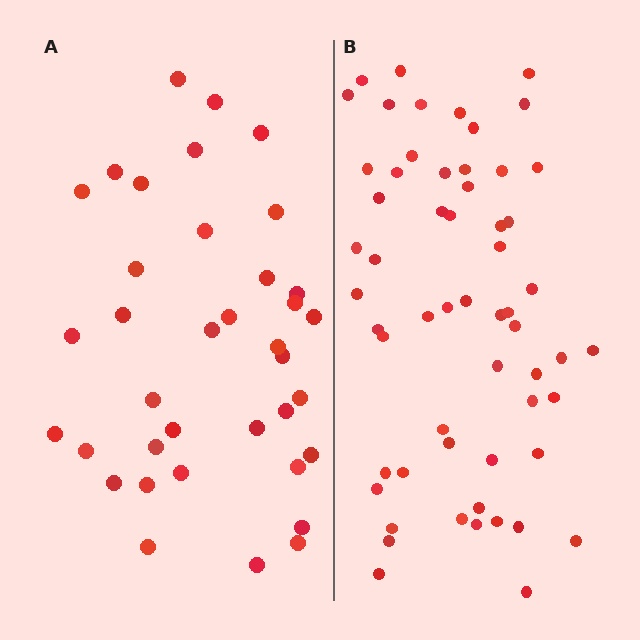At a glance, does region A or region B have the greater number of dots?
Region B (the right region) has more dots.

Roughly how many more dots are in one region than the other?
Region B has approximately 20 more dots than region A.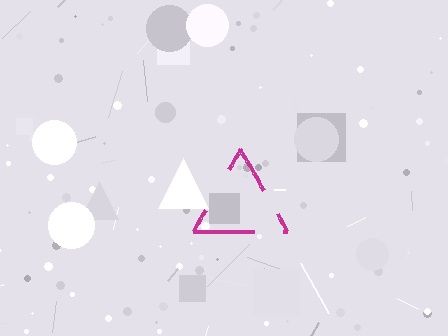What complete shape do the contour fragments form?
The contour fragments form a triangle.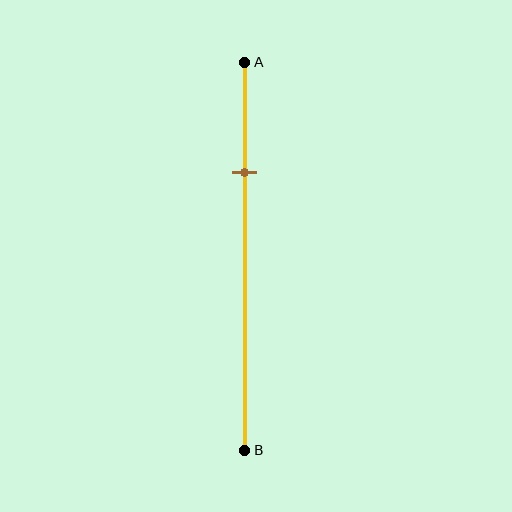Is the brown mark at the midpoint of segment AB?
No, the mark is at about 30% from A, not at the 50% midpoint.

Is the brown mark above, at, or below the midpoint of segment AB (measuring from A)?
The brown mark is above the midpoint of segment AB.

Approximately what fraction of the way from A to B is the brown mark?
The brown mark is approximately 30% of the way from A to B.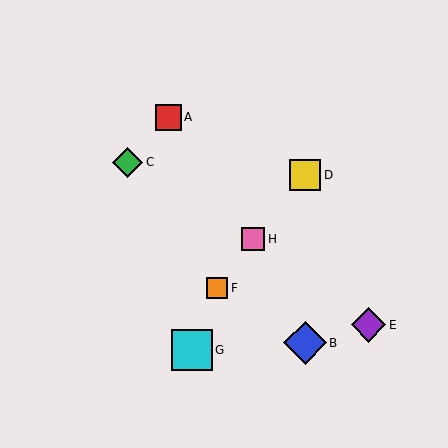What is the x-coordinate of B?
Object B is at x≈305.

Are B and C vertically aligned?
No, B is at x≈305 and C is at x≈127.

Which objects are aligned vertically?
Objects B, D are aligned vertically.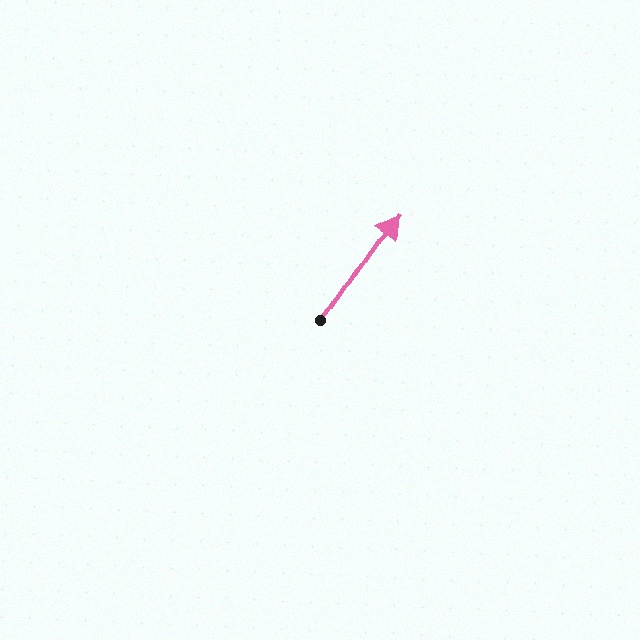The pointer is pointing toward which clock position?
Roughly 1 o'clock.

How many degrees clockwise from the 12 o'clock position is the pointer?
Approximately 35 degrees.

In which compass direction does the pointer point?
Northeast.